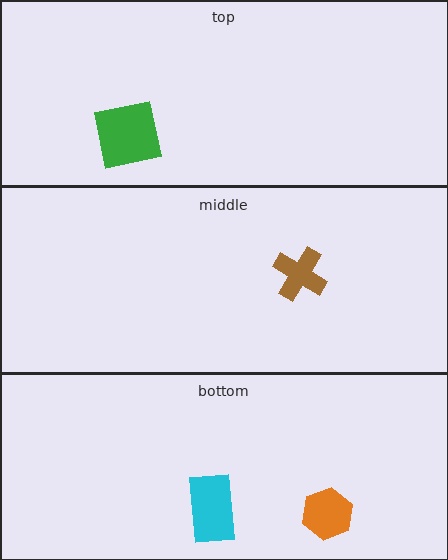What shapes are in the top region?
The green square.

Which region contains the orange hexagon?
The bottom region.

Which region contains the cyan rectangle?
The bottom region.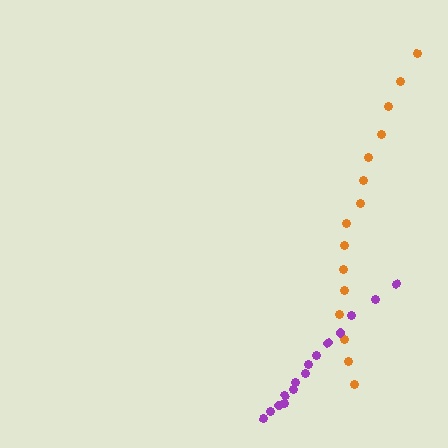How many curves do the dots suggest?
There are 2 distinct paths.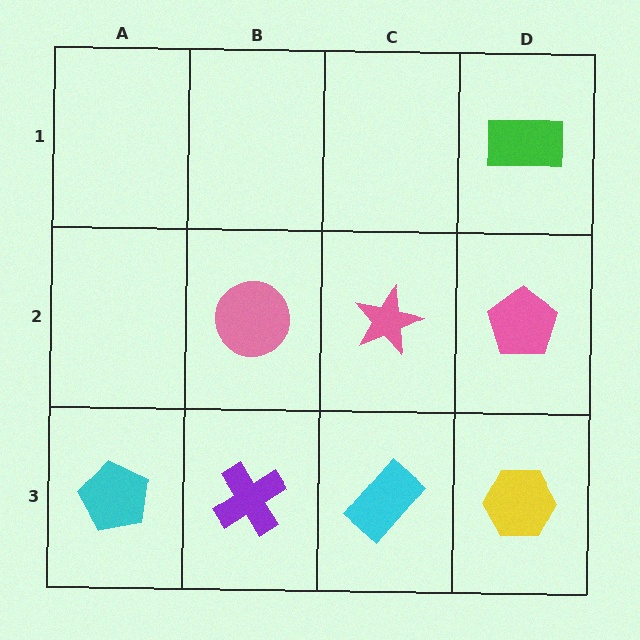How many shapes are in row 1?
1 shape.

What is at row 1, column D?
A green rectangle.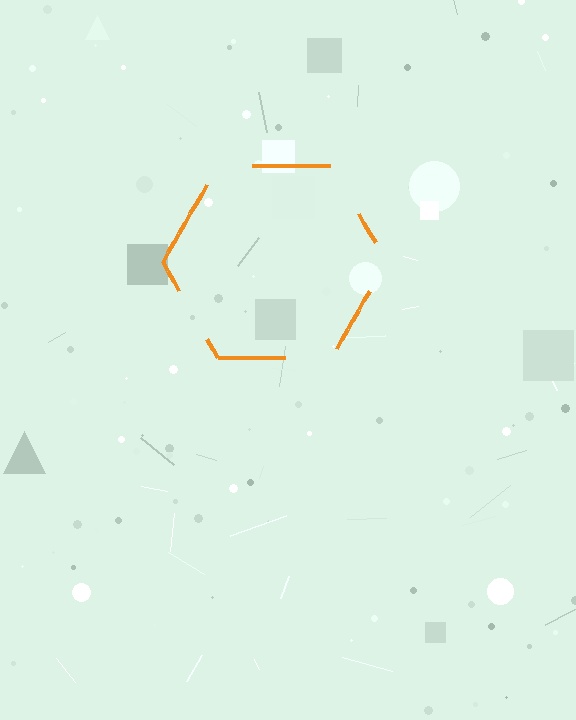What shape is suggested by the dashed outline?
The dashed outline suggests a hexagon.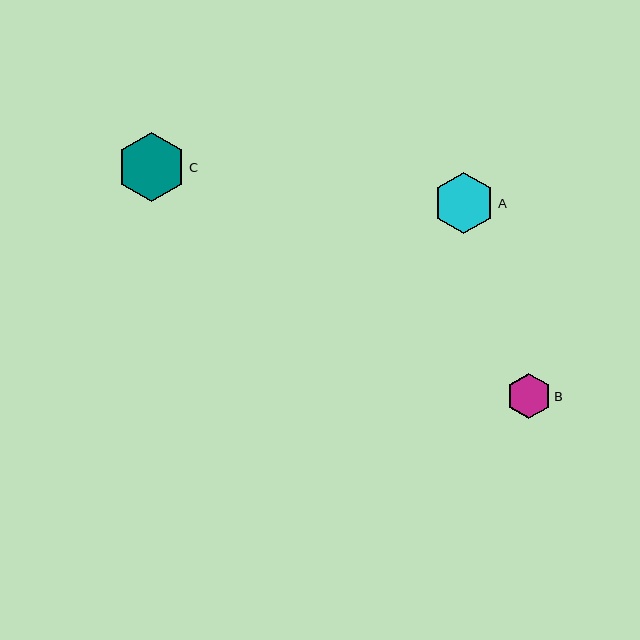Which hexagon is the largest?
Hexagon C is the largest with a size of approximately 70 pixels.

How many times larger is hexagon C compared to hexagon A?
Hexagon C is approximately 1.1 times the size of hexagon A.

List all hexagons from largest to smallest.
From largest to smallest: C, A, B.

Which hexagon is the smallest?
Hexagon B is the smallest with a size of approximately 45 pixels.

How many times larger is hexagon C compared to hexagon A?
Hexagon C is approximately 1.1 times the size of hexagon A.